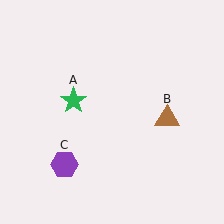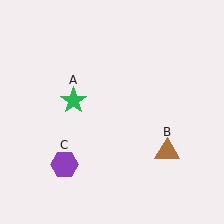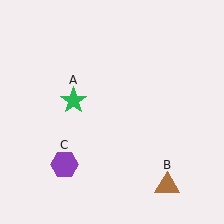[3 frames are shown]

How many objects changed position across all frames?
1 object changed position: brown triangle (object B).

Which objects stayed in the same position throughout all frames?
Green star (object A) and purple hexagon (object C) remained stationary.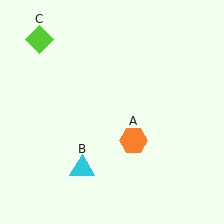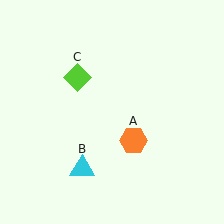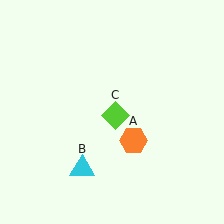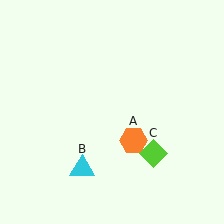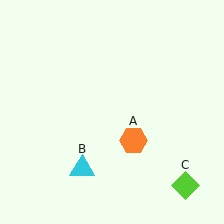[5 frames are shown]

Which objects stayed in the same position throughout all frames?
Orange hexagon (object A) and cyan triangle (object B) remained stationary.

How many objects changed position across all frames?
1 object changed position: lime diamond (object C).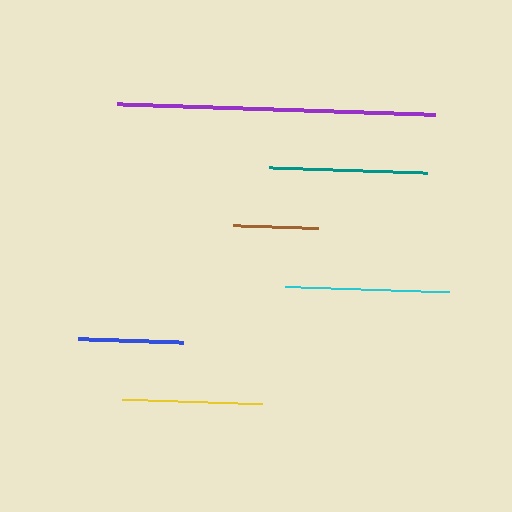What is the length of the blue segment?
The blue segment is approximately 105 pixels long.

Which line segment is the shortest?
The brown line is the shortest at approximately 85 pixels.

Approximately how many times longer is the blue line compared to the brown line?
The blue line is approximately 1.2 times the length of the brown line.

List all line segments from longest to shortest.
From longest to shortest: purple, cyan, teal, yellow, blue, brown.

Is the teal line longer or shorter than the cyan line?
The cyan line is longer than the teal line.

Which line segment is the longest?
The purple line is the longest at approximately 318 pixels.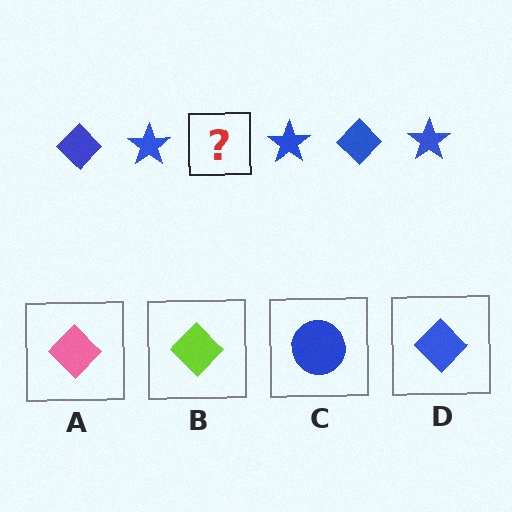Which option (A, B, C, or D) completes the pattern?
D.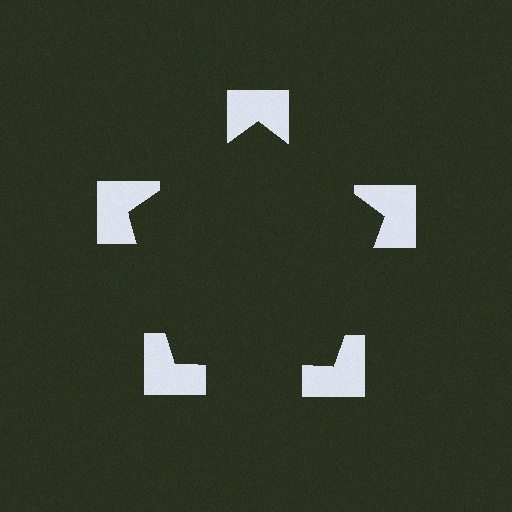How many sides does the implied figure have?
5 sides.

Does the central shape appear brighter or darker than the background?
It typically appears slightly darker than the background, even though no actual brightness change is drawn.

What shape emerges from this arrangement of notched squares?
An illusory pentagon — its edges are inferred from the aligned wedge cuts in the notched squares, not physically drawn.